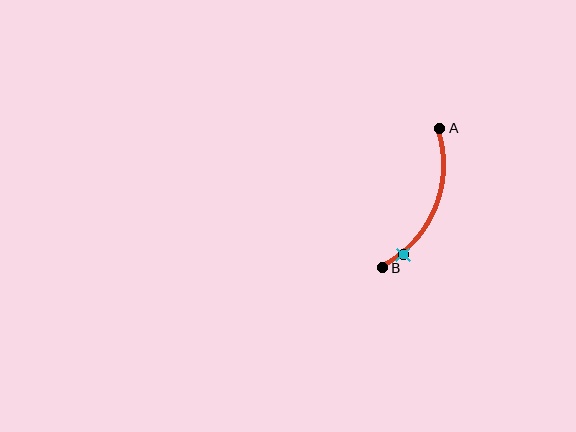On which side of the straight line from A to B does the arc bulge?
The arc bulges to the right of the straight line connecting A and B.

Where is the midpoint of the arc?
The arc midpoint is the point on the curve farthest from the straight line joining A and B. It sits to the right of that line.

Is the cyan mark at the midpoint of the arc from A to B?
No. The cyan mark lies on the arc but is closer to endpoint B. The arc midpoint would be at the point on the curve equidistant along the arc from both A and B.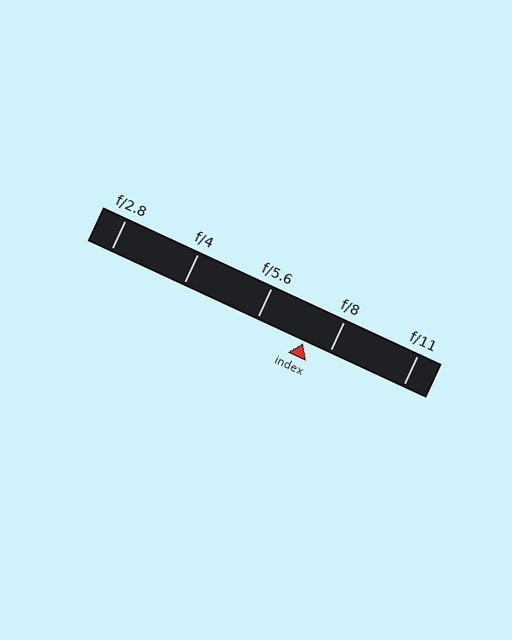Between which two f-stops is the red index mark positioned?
The index mark is between f/5.6 and f/8.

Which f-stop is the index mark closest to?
The index mark is closest to f/8.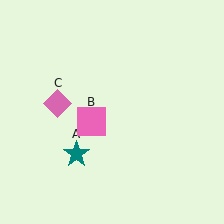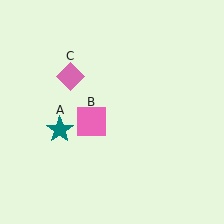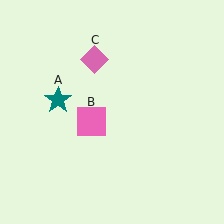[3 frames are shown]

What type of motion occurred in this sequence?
The teal star (object A), pink diamond (object C) rotated clockwise around the center of the scene.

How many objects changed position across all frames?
2 objects changed position: teal star (object A), pink diamond (object C).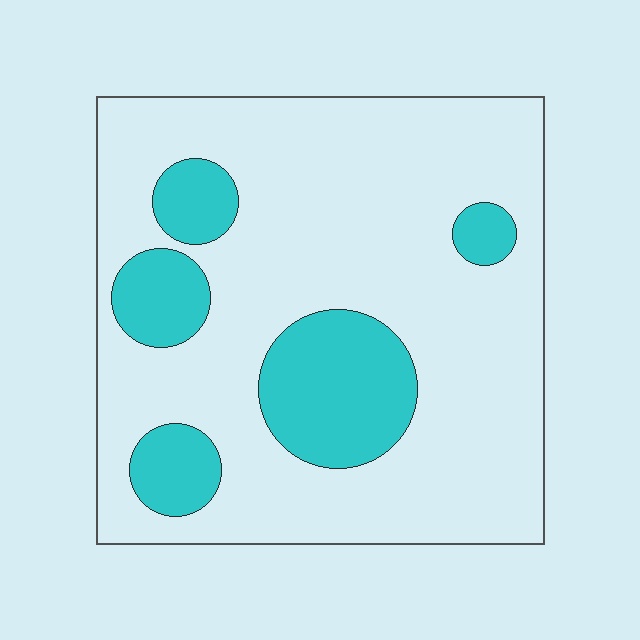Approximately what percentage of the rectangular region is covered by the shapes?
Approximately 20%.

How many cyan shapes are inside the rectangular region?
5.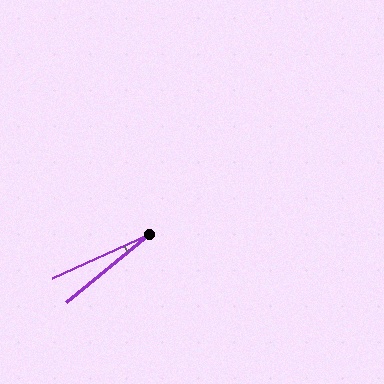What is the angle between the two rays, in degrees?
Approximately 15 degrees.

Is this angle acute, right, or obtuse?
It is acute.